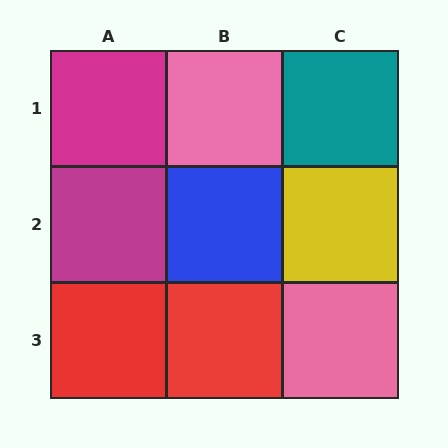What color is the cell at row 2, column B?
Blue.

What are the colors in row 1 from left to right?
Magenta, pink, teal.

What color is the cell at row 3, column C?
Pink.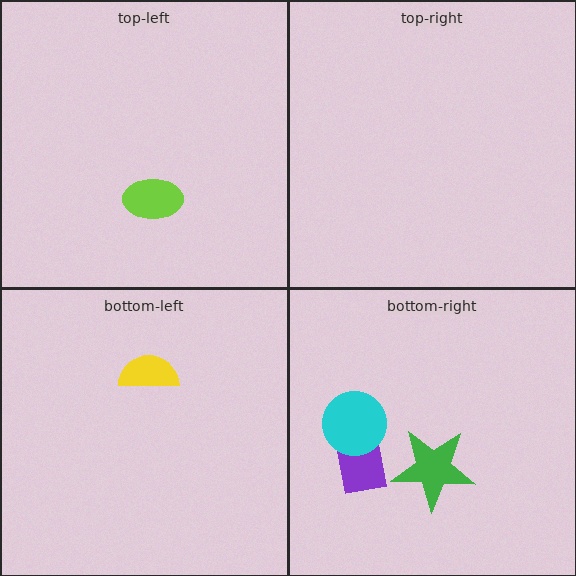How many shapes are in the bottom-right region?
3.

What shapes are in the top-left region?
The lime ellipse.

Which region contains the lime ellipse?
The top-left region.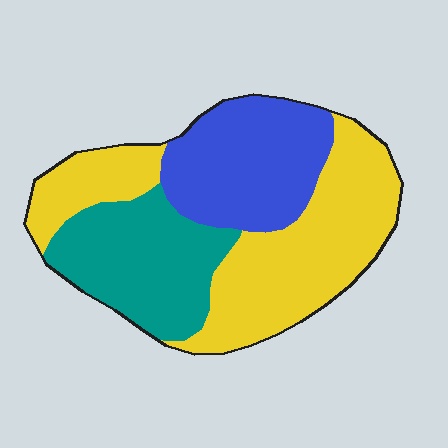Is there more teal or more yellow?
Yellow.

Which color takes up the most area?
Yellow, at roughly 45%.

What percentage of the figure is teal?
Teal takes up between a quarter and a half of the figure.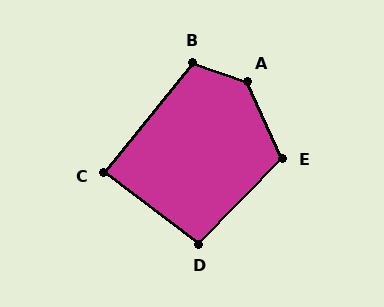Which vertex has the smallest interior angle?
C, at approximately 88 degrees.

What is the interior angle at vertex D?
Approximately 98 degrees (obtuse).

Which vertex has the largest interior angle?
A, at approximately 133 degrees.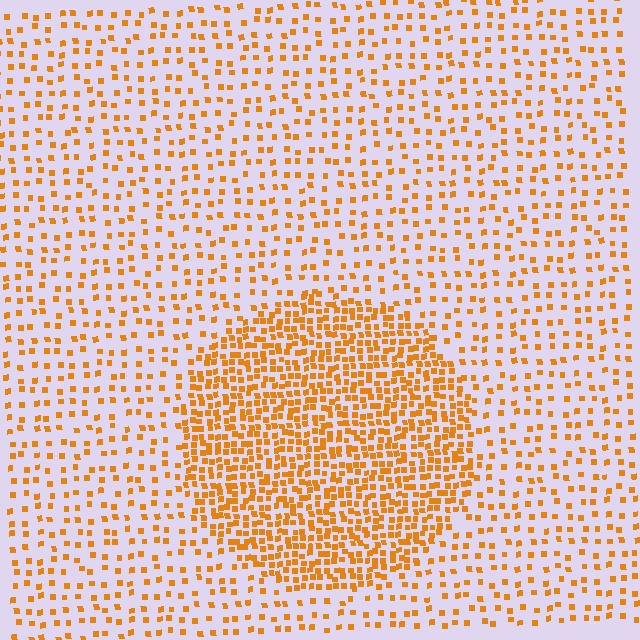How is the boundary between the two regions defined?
The boundary is defined by a change in element density (approximately 2.6x ratio). All elements are the same color, size, and shape.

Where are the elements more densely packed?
The elements are more densely packed inside the circle boundary.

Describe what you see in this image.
The image contains small orange elements arranged at two different densities. A circle-shaped region is visible where the elements are more densely packed than the surrounding area.